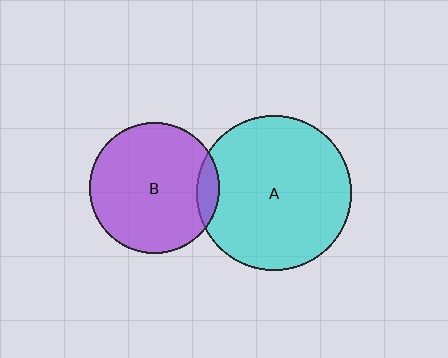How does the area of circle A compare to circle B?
Approximately 1.4 times.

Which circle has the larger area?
Circle A (cyan).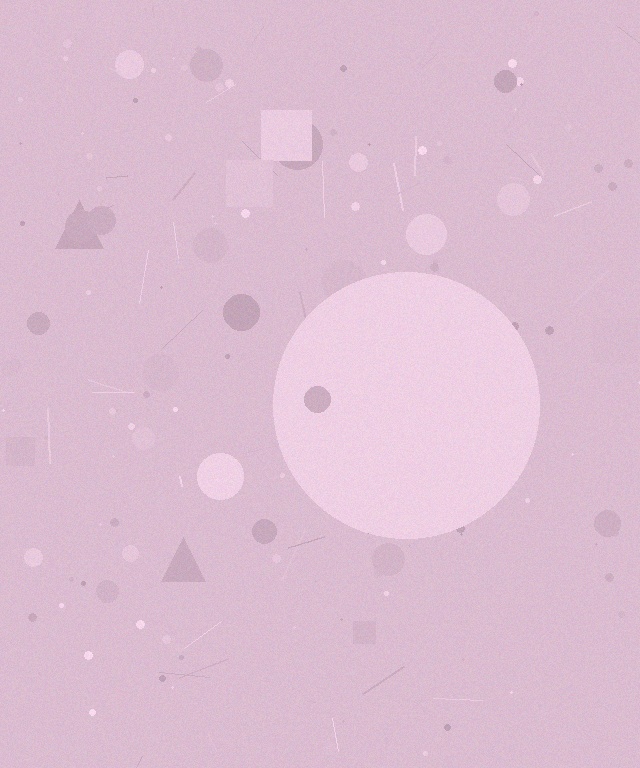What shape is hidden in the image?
A circle is hidden in the image.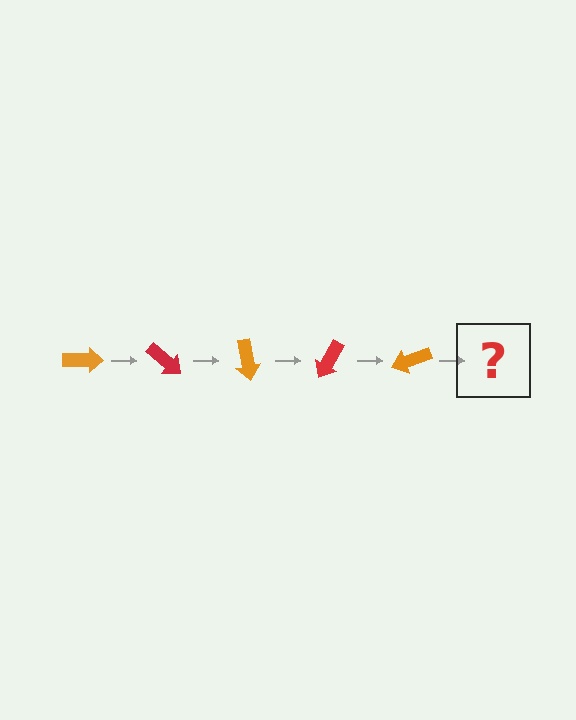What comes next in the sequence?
The next element should be a red arrow, rotated 200 degrees from the start.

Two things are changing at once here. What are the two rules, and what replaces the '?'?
The two rules are that it rotates 40 degrees each step and the color cycles through orange and red. The '?' should be a red arrow, rotated 200 degrees from the start.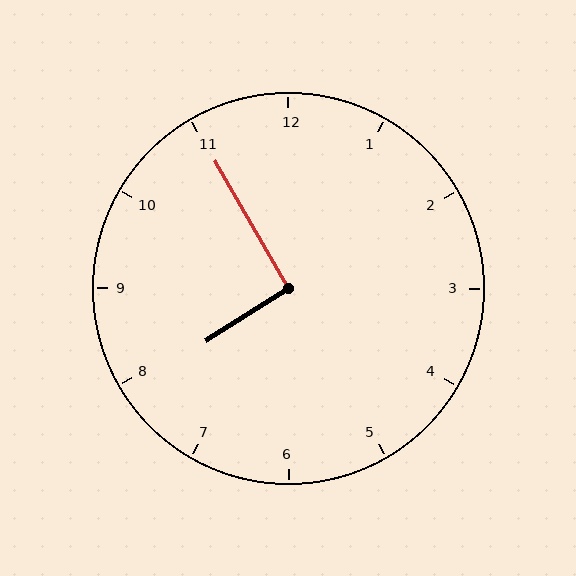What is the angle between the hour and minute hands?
Approximately 92 degrees.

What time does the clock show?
7:55.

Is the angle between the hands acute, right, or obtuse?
It is right.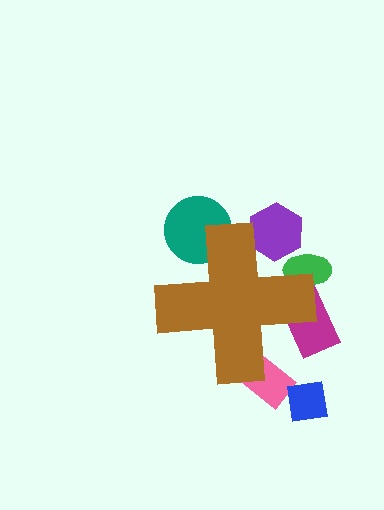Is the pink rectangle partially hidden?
Yes, the pink rectangle is partially hidden behind the brown cross.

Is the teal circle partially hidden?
Yes, the teal circle is partially hidden behind the brown cross.